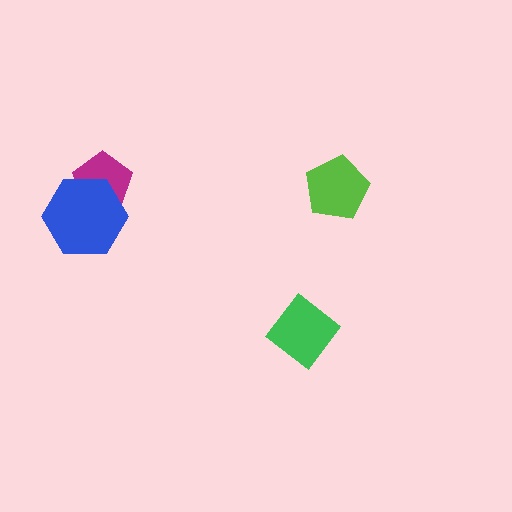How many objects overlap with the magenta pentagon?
1 object overlaps with the magenta pentagon.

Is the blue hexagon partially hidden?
No, no other shape covers it.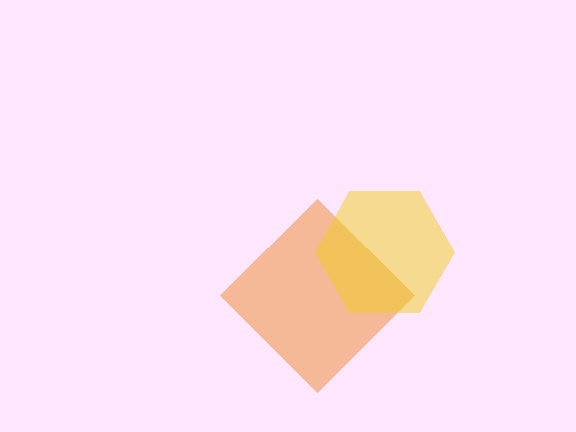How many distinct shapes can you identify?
There are 2 distinct shapes: an orange diamond, a yellow hexagon.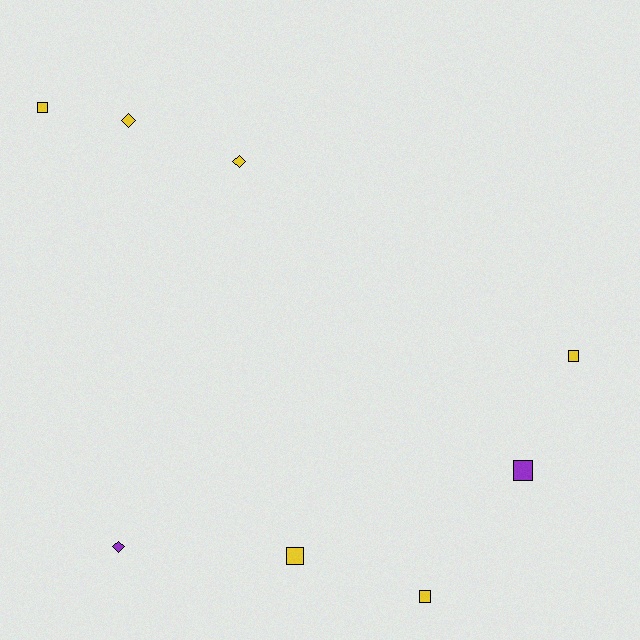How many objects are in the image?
There are 8 objects.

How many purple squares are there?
There is 1 purple square.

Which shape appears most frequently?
Square, with 5 objects.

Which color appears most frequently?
Yellow, with 6 objects.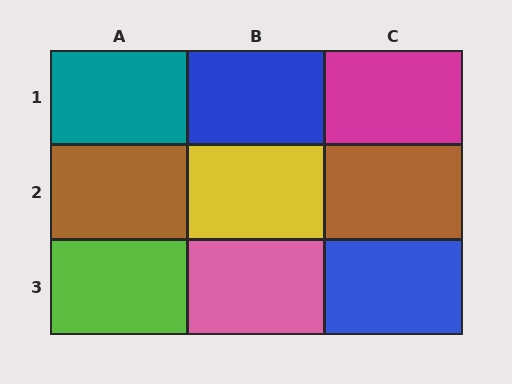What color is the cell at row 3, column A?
Lime.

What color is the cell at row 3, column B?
Pink.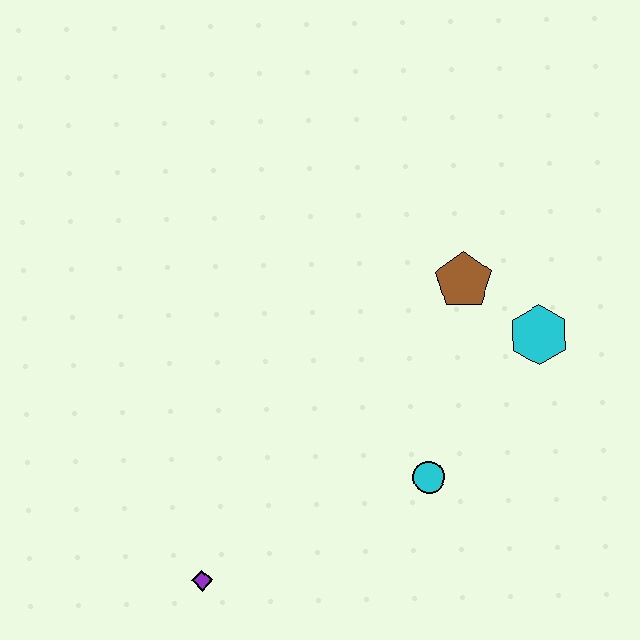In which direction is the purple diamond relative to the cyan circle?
The purple diamond is to the left of the cyan circle.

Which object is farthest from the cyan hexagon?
The purple diamond is farthest from the cyan hexagon.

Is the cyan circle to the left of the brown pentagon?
Yes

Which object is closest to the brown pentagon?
The cyan hexagon is closest to the brown pentagon.